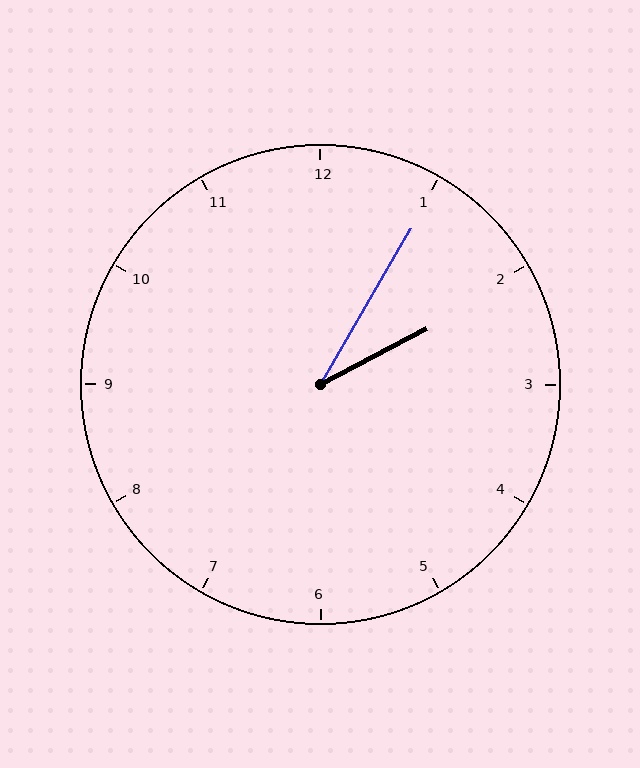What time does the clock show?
2:05.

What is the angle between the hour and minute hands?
Approximately 32 degrees.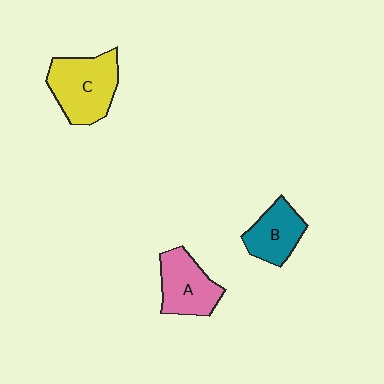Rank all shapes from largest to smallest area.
From largest to smallest: C (yellow), A (pink), B (teal).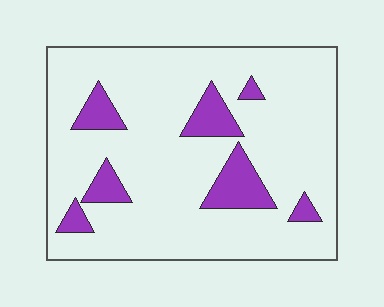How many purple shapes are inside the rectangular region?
7.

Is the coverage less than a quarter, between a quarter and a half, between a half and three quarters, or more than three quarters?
Less than a quarter.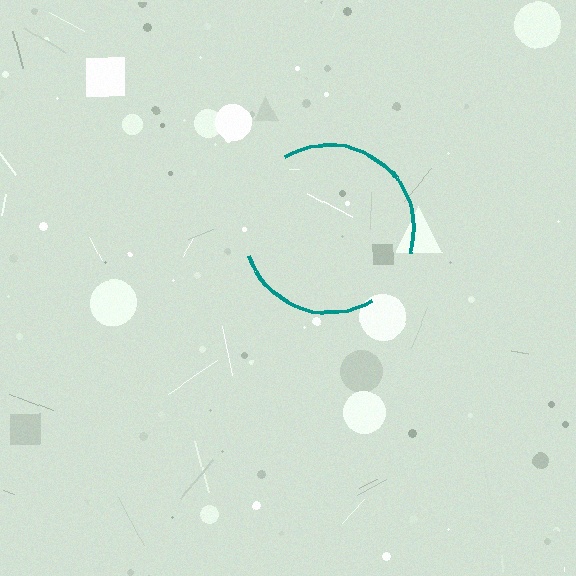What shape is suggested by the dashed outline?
The dashed outline suggests a circle.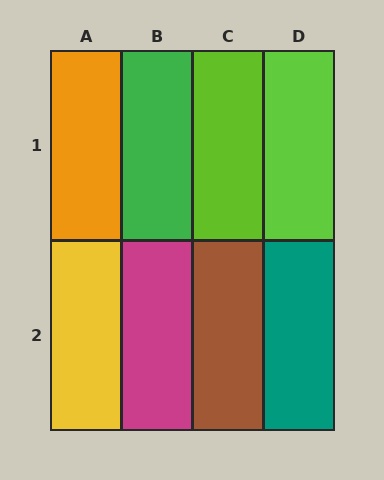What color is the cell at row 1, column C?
Lime.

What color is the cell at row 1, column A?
Orange.